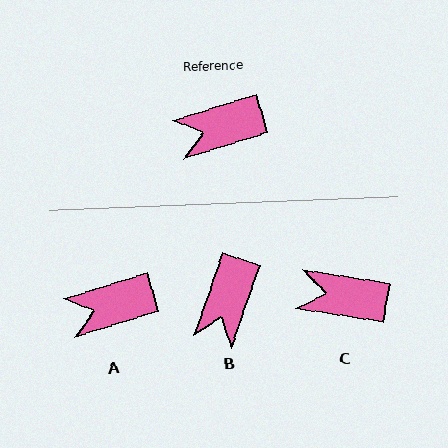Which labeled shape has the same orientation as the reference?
A.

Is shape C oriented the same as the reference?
No, it is off by about 26 degrees.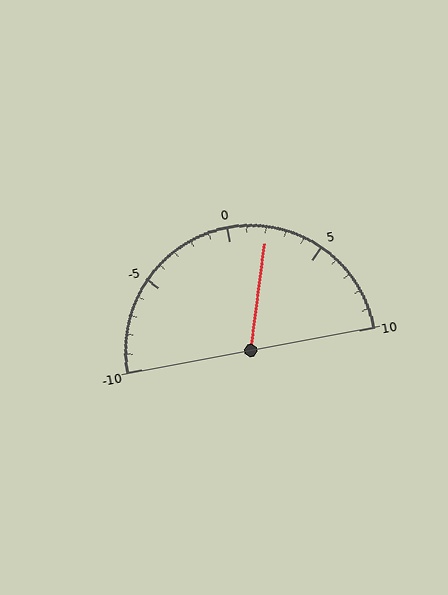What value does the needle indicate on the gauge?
The needle indicates approximately 2.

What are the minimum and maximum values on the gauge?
The gauge ranges from -10 to 10.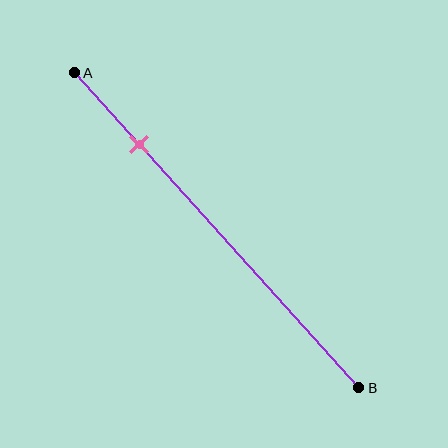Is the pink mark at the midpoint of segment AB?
No, the mark is at about 25% from A, not at the 50% midpoint.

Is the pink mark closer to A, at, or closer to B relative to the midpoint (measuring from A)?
The pink mark is closer to point A than the midpoint of segment AB.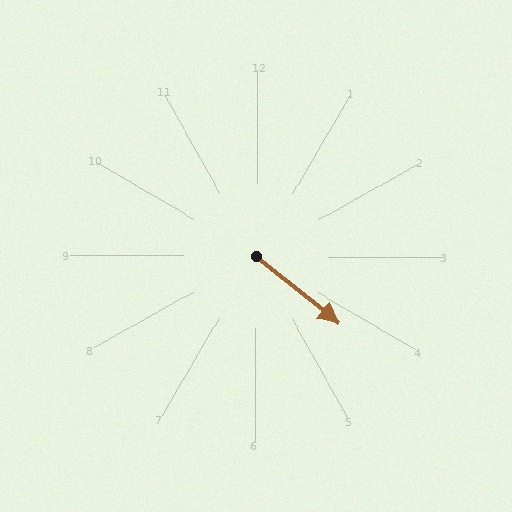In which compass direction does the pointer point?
Southeast.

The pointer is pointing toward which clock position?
Roughly 4 o'clock.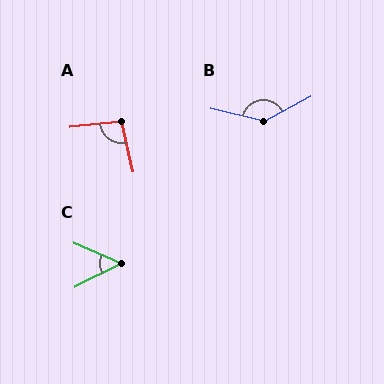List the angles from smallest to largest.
C (51°), A (97°), B (137°).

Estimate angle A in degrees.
Approximately 97 degrees.